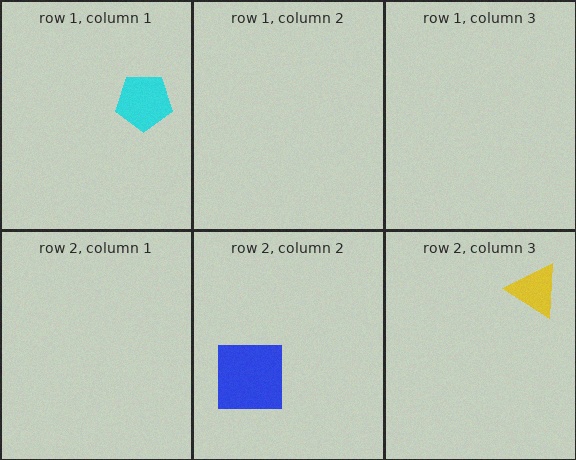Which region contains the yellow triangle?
The row 2, column 3 region.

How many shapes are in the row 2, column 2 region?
1.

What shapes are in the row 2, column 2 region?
The blue square.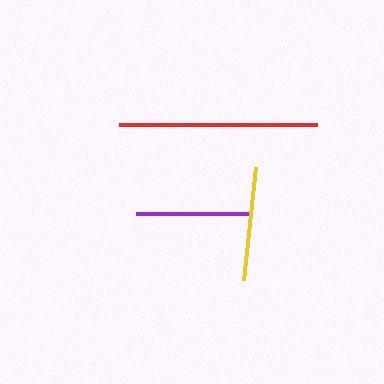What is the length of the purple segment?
The purple segment is approximately 117 pixels long.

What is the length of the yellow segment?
The yellow segment is approximately 114 pixels long.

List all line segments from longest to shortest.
From longest to shortest: red, purple, yellow.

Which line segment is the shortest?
The yellow line is the shortest at approximately 114 pixels.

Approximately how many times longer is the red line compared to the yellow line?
The red line is approximately 1.7 times the length of the yellow line.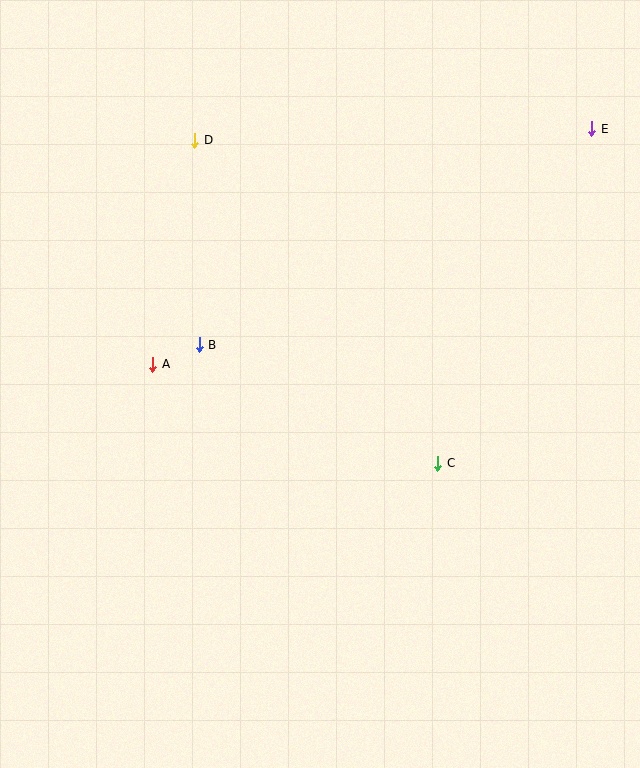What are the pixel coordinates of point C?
Point C is at (438, 463).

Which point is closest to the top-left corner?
Point D is closest to the top-left corner.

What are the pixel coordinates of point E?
Point E is at (592, 129).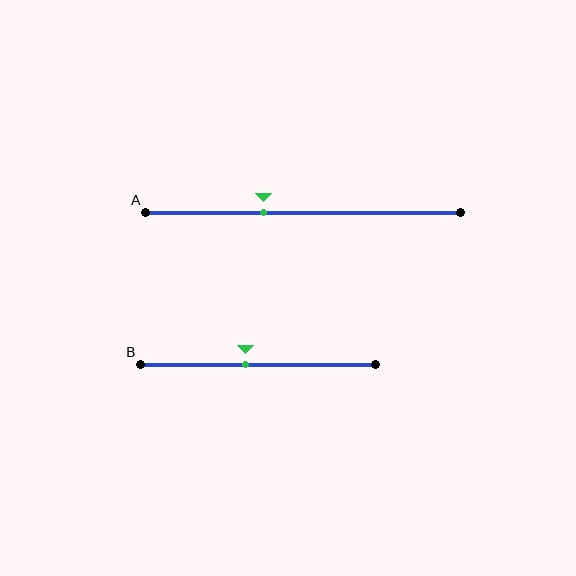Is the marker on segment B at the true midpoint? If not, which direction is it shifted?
No, the marker on segment B is shifted to the left by about 5% of the segment length.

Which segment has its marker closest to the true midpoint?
Segment B has its marker closest to the true midpoint.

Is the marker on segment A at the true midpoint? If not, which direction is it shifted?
No, the marker on segment A is shifted to the left by about 13% of the segment length.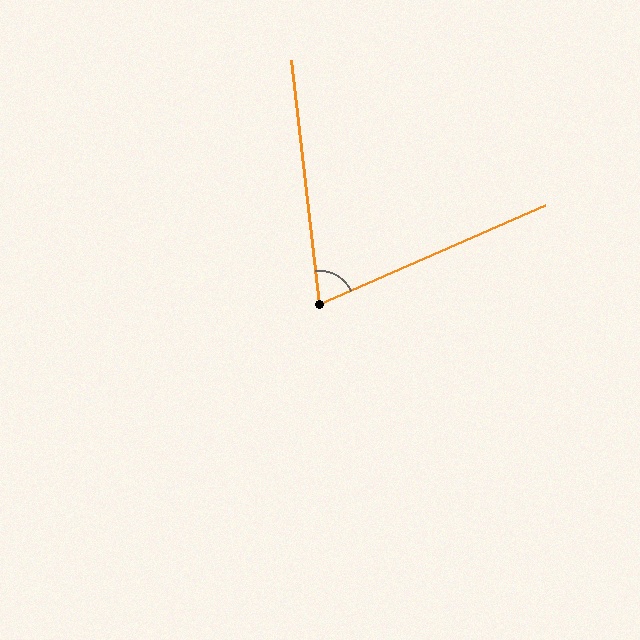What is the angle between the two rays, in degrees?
Approximately 73 degrees.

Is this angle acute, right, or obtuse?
It is acute.